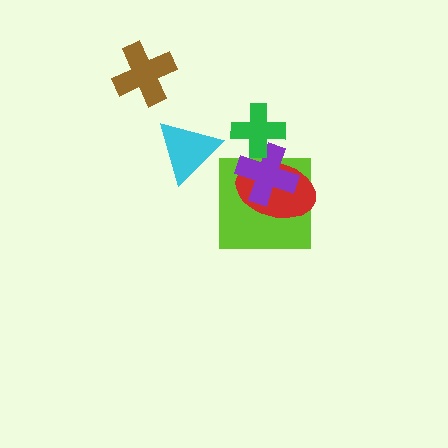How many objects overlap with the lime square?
2 objects overlap with the lime square.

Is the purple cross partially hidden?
Yes, it is partially covered by another shape.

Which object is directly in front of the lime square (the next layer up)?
The red ellipse is directly in front of the lime square.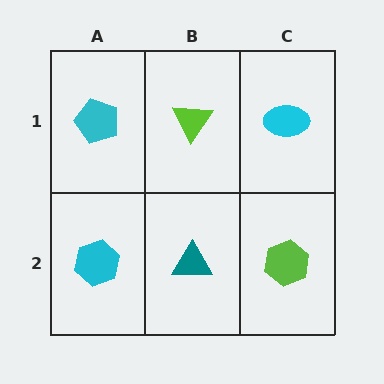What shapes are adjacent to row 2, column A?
A cyan pentagon (row 1, column A), a teal triangle (row 2, column B).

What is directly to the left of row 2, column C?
A teal triangle.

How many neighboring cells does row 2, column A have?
2.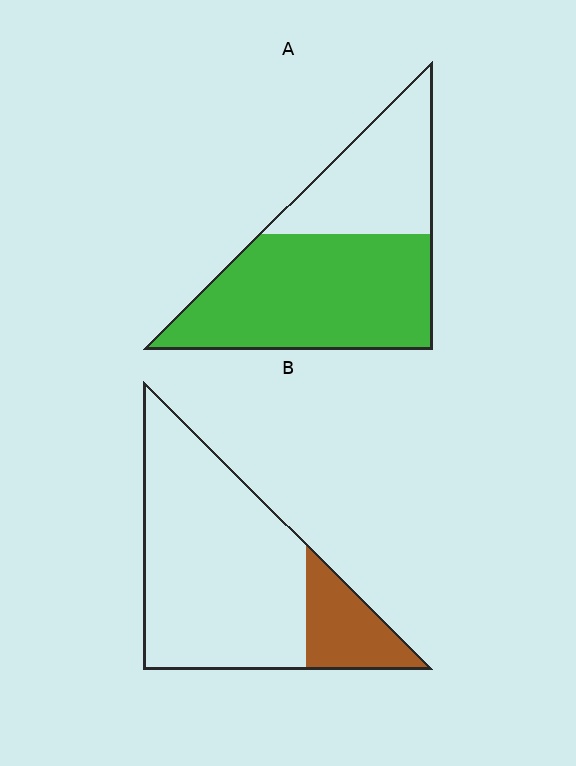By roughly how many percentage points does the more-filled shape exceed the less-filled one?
By roughly 45 percentage points (A over B).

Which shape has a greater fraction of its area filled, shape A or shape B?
Shape A.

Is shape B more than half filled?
No.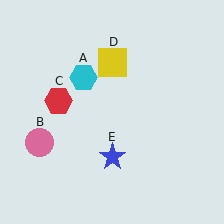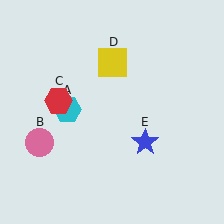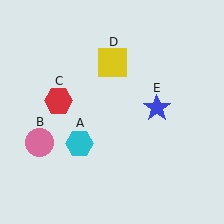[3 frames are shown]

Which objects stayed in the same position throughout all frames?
Pink circle (object B) and red hexagon (object C) and yellow square (object D) remained stationary.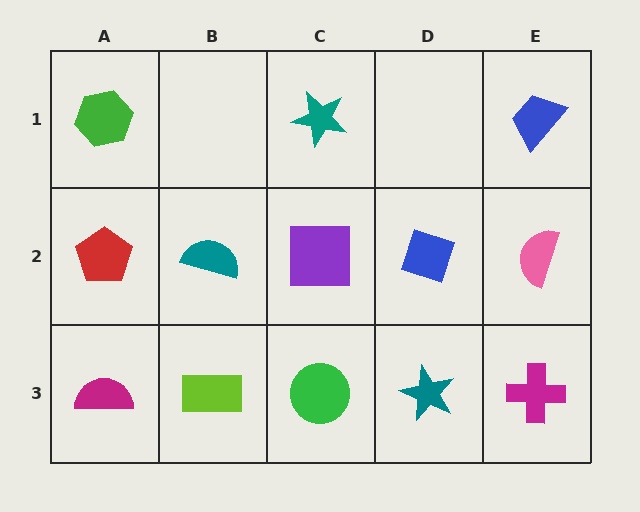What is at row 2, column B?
A teal semicircle.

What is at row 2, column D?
A blue diamond.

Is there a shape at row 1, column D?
No, that cell is empty.